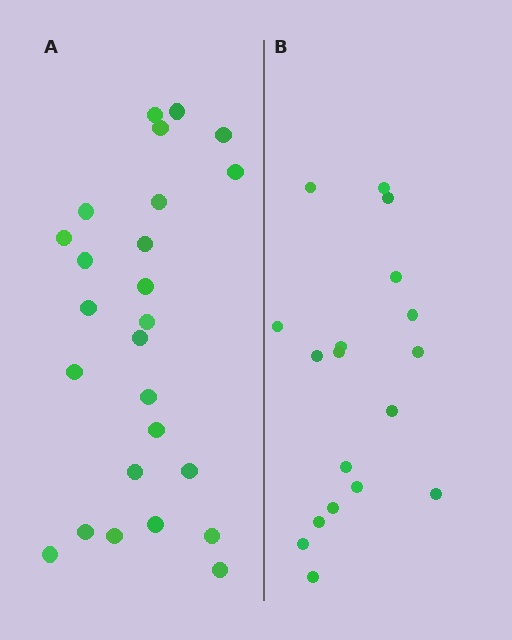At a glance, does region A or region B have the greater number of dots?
Region A (the left region) has more dots.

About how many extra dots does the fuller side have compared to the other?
Region A has roughly 8 or so more dots than region B.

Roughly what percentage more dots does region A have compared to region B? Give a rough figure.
About 40% more.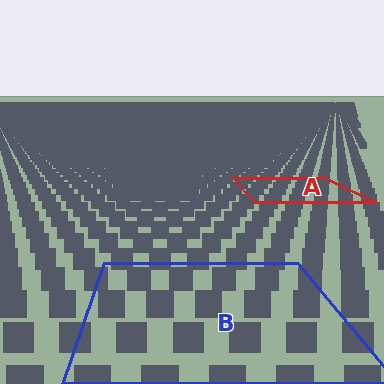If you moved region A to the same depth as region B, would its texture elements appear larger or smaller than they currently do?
They would appear larger. At a closer depth, the same texture elements are projected at a bigger on-screen size.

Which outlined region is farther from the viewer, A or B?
Region A is farther from the viewer — the texture elements inside it appear smaller and more densely packed.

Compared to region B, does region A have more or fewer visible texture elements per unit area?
Region A has more texture elements per unit area — they are packed more densely because it is farther away.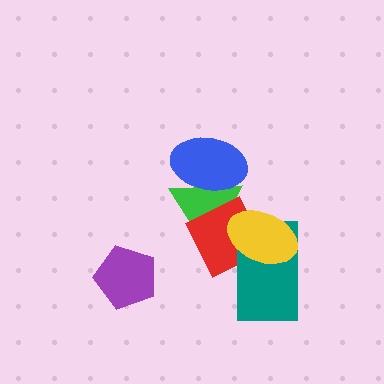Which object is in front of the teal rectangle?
The yellow ellipse is in front of the teal rectangle.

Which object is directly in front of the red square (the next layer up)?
The teal rectangle is directly in front of the red square.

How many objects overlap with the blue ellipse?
1 object overlaps with the blue ellipse.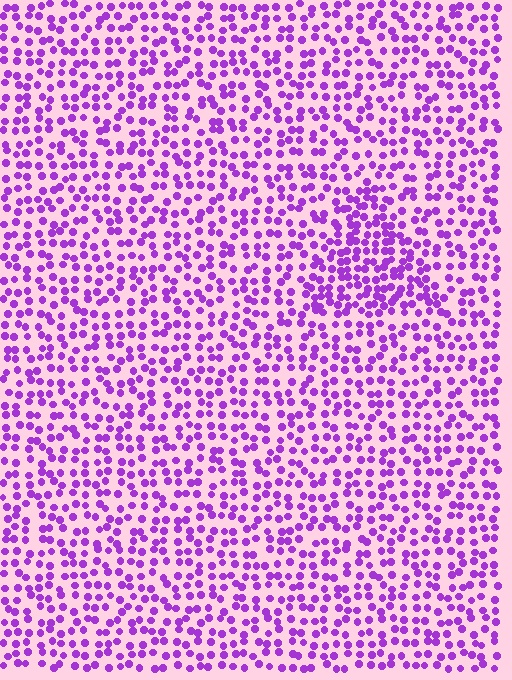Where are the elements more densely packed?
The elements are more densely packed inside the triangle boundary.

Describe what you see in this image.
The image contains small purple elements arranged at two different densities. A triangle-shaped region is visible where the elements are more densely packed than the surrounding area.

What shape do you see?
I see a triangle.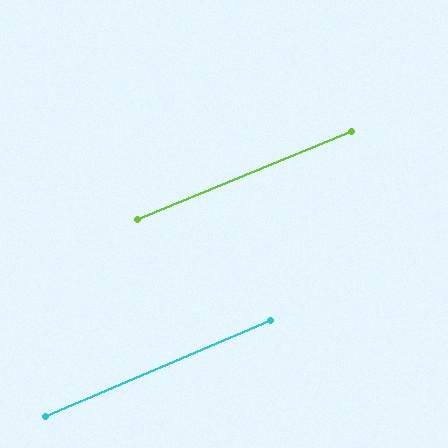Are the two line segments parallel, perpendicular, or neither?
Parallel — their directions differ by only 0.8°.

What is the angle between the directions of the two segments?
Approximately 1 degree.